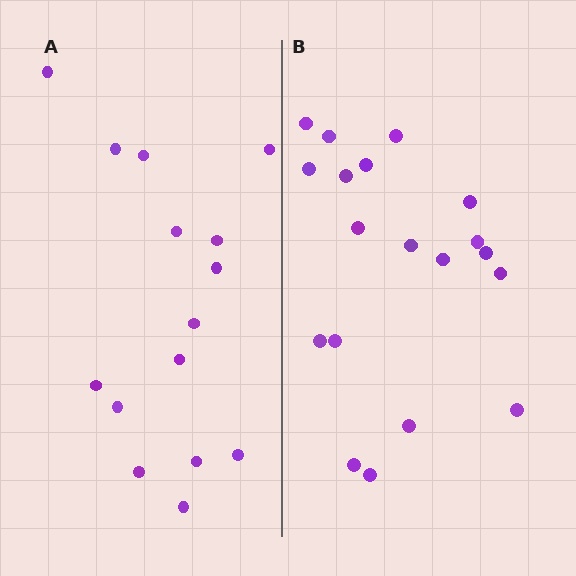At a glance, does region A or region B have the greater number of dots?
Region B (the right region) has more dots.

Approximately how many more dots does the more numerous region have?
Region B has about 4 more dots than region A.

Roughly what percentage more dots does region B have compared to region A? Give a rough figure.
About 25% more.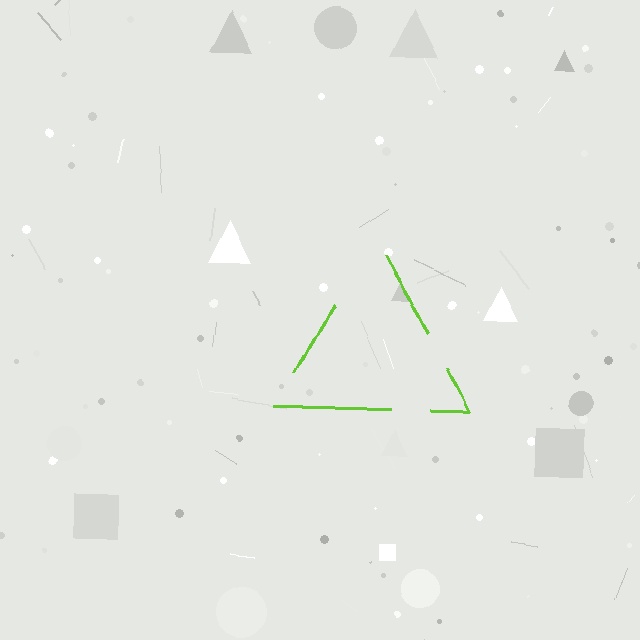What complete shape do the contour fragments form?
The contour fragments form a triangle.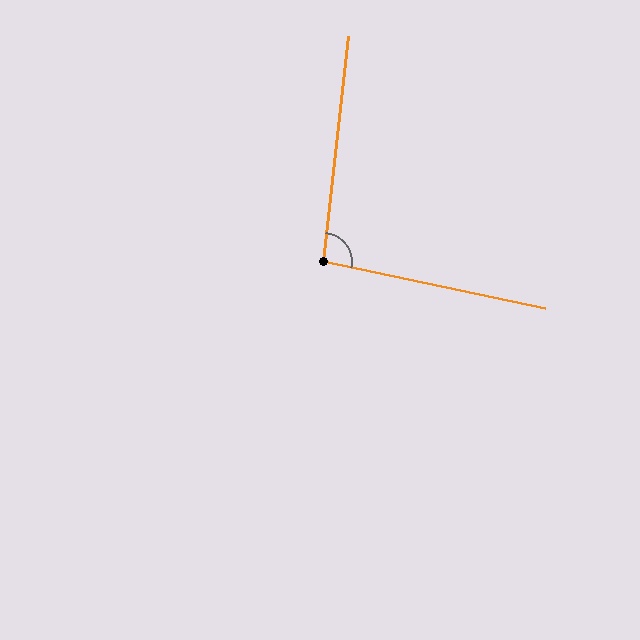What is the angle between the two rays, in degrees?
Approximately 96 degrees.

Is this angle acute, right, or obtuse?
It is obtuse.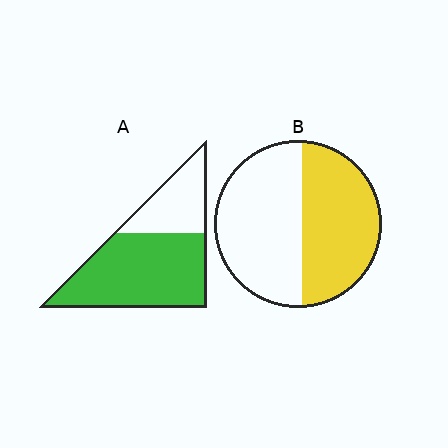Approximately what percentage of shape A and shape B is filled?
A is approximately 70% and B is approximately 45%.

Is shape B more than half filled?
Roughly half.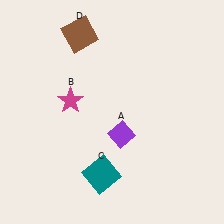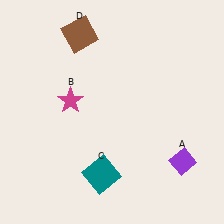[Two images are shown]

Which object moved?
The purple diamond (A) moved right.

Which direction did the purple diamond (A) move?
The purple diamond (A) moved right.